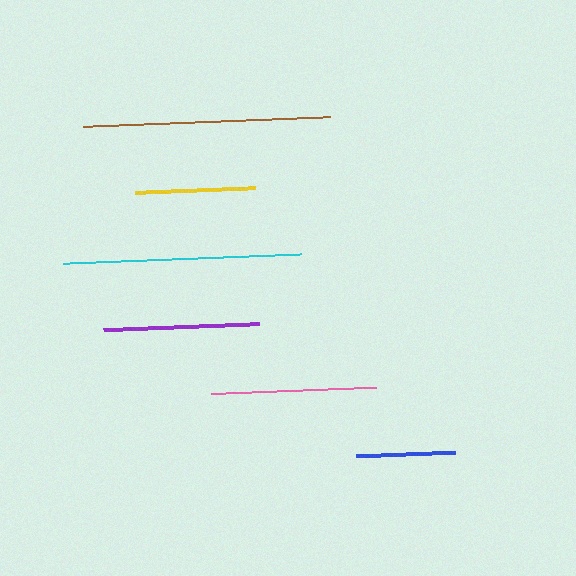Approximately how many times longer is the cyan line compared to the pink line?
The cyan line is approximately 1.4 times the length of the pink line.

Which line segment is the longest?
The brown line is the longest at approximately 248 pixels.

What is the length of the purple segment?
The purple segment is approximately 156 pixels long.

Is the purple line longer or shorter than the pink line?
The pink line is longer than the purple line.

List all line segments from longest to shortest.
From longest to shortest: brown, cyan, pink, purple, yellow, blue.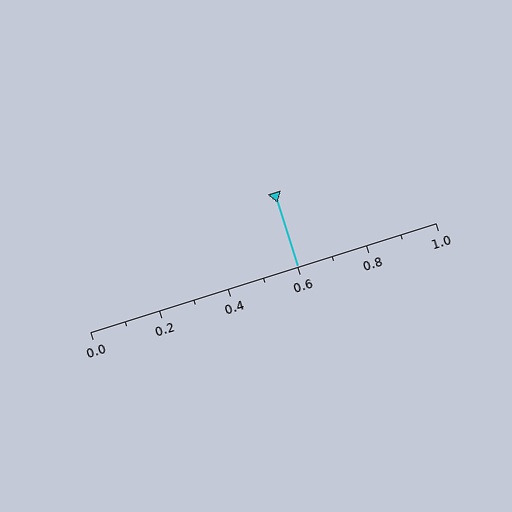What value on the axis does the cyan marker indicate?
The marker indicates approximately 0.6.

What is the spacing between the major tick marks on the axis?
The major ticks are spaced 0.2 apart.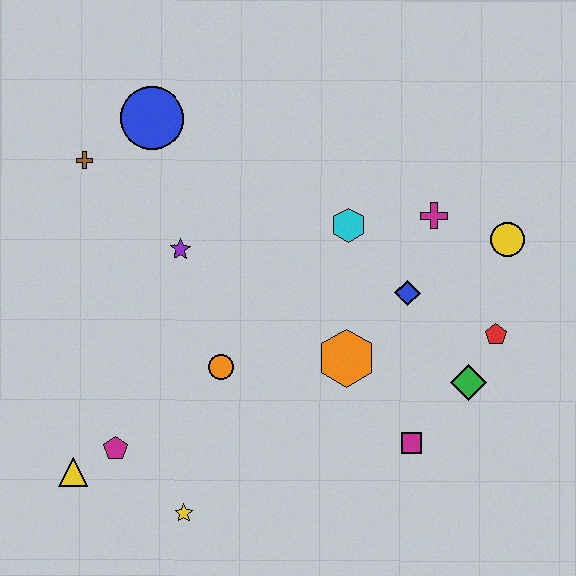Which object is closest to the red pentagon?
The green diamond is closest to the red pentagon.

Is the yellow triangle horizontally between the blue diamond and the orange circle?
No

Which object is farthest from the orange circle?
The yellow circle is farthest from the orange circle.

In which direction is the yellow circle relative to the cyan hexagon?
The yellow circle is to the right of the cyan hexagon.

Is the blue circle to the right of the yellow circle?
No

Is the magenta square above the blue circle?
No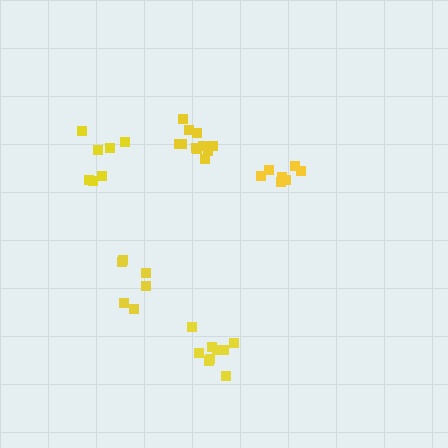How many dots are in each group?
Group 1: 6 dots, Group 2: 7 dots, Group 3: 11 dots, Group 4: 9 dots, Group 5: 7 dots (40 total).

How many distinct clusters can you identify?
There are 5 distinct clusters.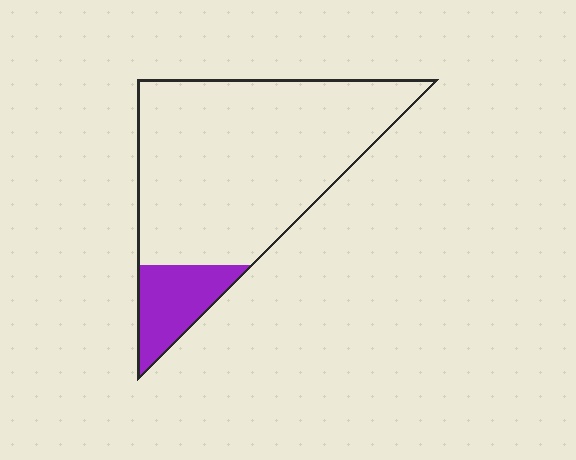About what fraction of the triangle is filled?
About one sixth (1/6).